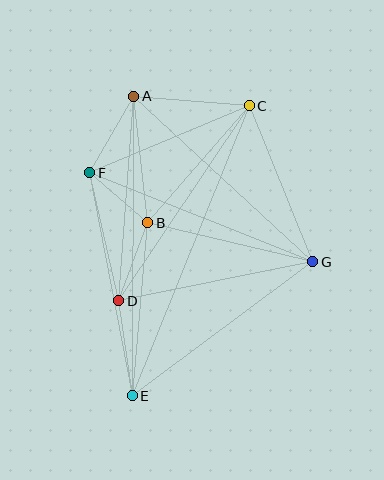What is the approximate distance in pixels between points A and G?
The distance between A and G is approximately 244 pixels.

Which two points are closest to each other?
Points B and F are closest to each other.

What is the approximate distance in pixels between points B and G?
The distance between B and G is approximately 169 pixels.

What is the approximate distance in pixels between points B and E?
The distance between B and E is approximately 173 pixels.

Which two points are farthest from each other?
Points C and E are farthest from each other.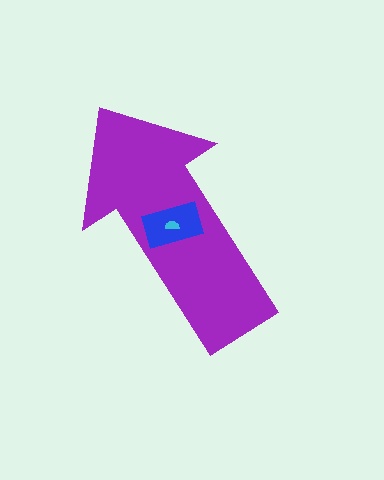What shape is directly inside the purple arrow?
The blue rectangle.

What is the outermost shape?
The purple arrow.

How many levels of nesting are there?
3.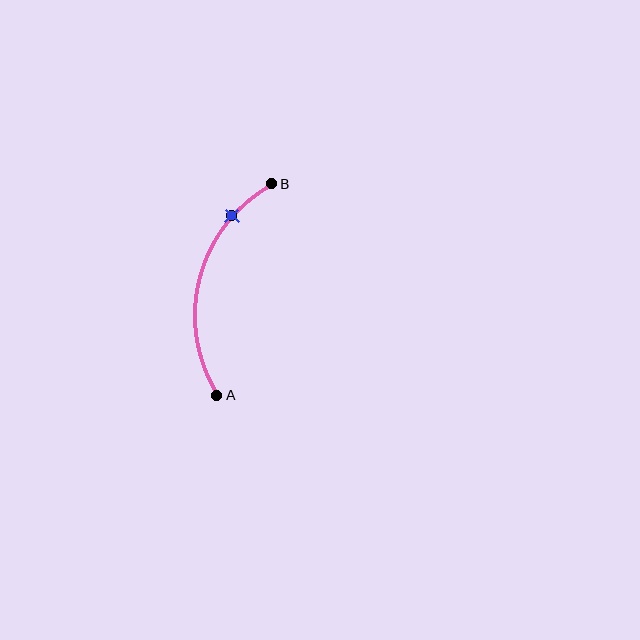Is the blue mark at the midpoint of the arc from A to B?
No. The blue mark lies on the arc but is closer to endpoint B. The arc midpoint would be at the point on the curve equidistant along the arc from both A and B.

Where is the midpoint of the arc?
The arc midpoint is the point on the curve farthest from the straight line joining A and B. It sits to the left of that line.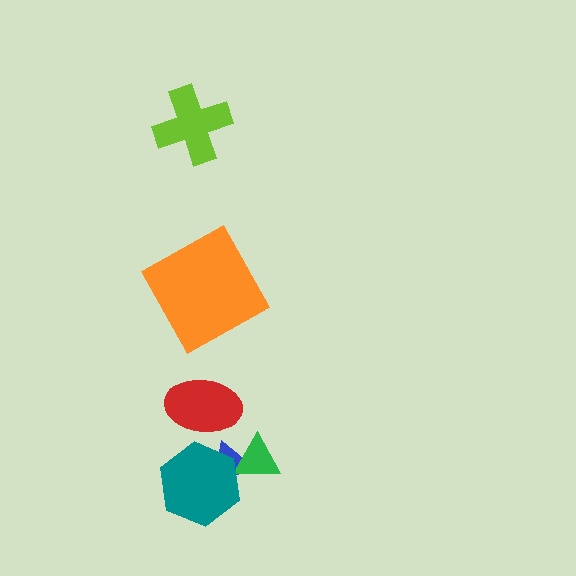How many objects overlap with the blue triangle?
2 objects overlap with the blue triangle.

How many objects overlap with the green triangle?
2 objects overlap with the green triangle.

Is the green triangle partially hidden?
Yes, it is partially covered by another shape.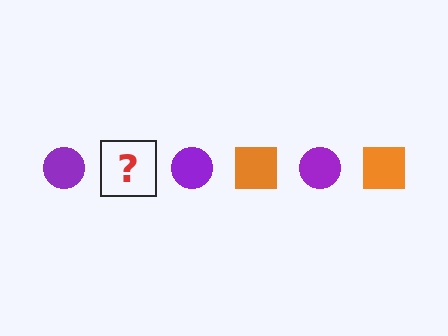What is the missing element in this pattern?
The missing element is an orange square.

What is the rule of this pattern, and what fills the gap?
The rule is that the pattern alternates between purple circle and orange square. The gap should be filled with an orange square.